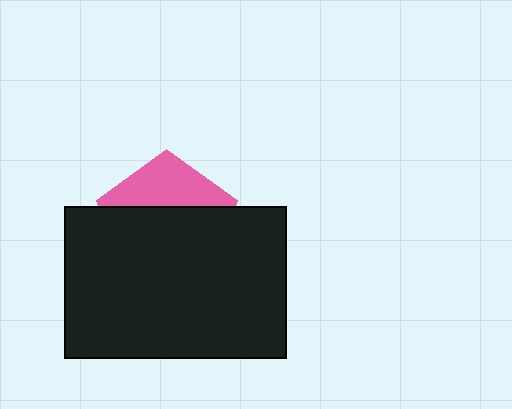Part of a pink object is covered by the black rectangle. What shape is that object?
It is a pentagon.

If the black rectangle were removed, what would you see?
You would see the complete pink pentagon.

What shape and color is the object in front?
The object in front is a black rectangle.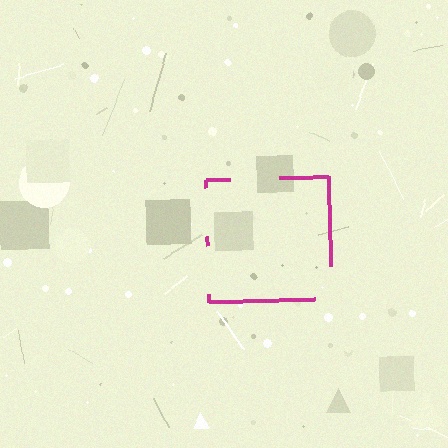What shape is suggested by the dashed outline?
The dashed outline suggests a square.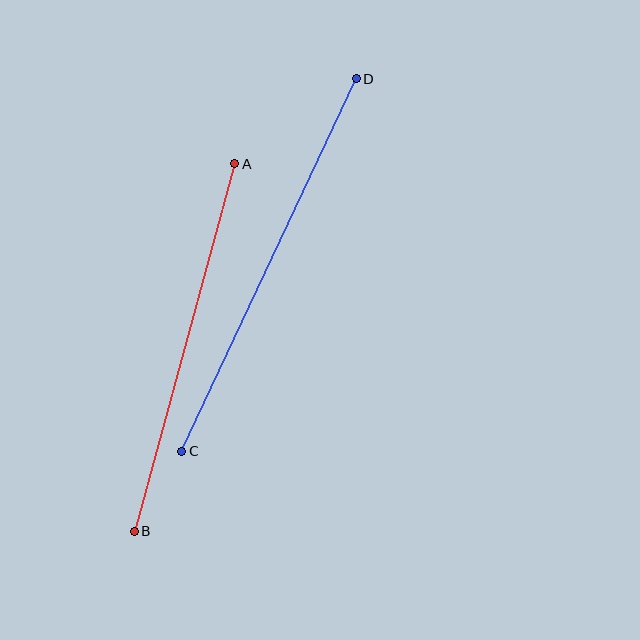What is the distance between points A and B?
The distance is approximately 381 pixels.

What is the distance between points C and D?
The distance is approximately 412 pixels.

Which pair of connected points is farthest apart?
Points C and D are farthest apart.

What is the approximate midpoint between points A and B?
The midpoint is at approximately (184, 347) pixels.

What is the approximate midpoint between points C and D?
The midpoint is at approximately (269, 265) pixels.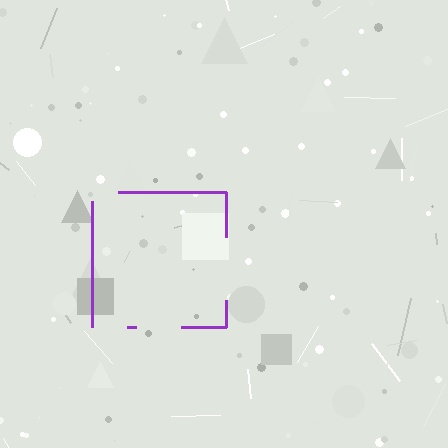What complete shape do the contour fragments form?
The contour fragments form a square.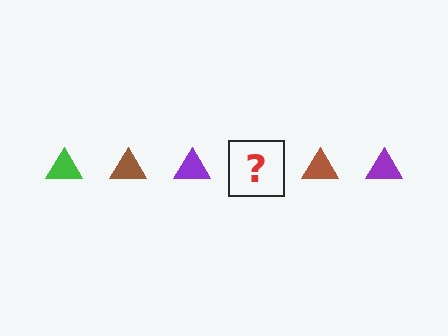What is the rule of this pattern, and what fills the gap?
The rule is that the pattern cycles through green, brown, purple triangles. The gap should be filled with a green triangle.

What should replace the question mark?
The question mark should be replaced with a green triangle.